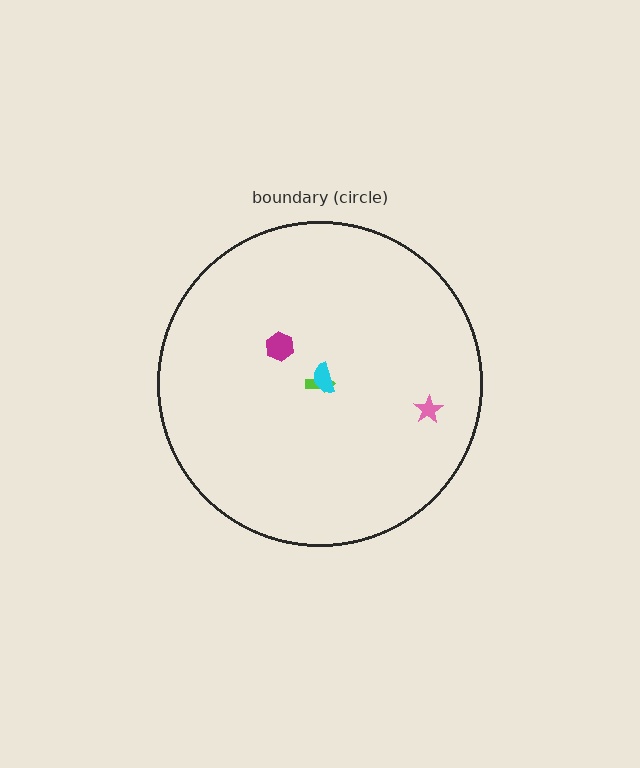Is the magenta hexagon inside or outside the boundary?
Inside.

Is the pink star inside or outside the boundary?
Inside.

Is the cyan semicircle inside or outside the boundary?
Inside.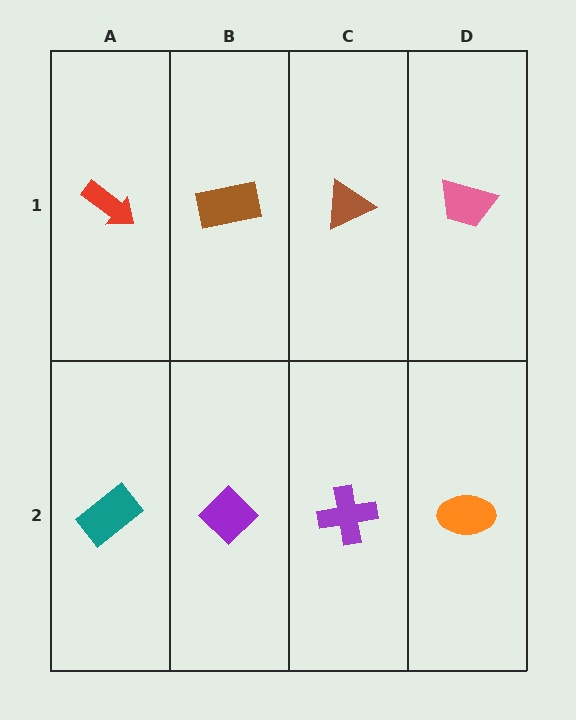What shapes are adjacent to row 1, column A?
A teal rectangle (row 2, column A), a brown rectangle (row 1, column B).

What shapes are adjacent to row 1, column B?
A purple diamond (row 2, column B), a red arrow (row 1, column A), a brown triangle (row 1, column C).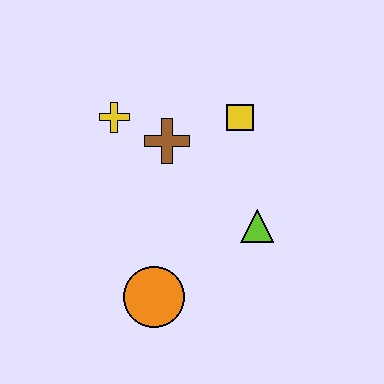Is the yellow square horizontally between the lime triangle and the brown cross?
Yes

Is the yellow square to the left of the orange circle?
No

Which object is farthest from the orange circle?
The yellow square is farthest from the orange circle.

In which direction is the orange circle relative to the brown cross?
The orange circle is below the brown cross.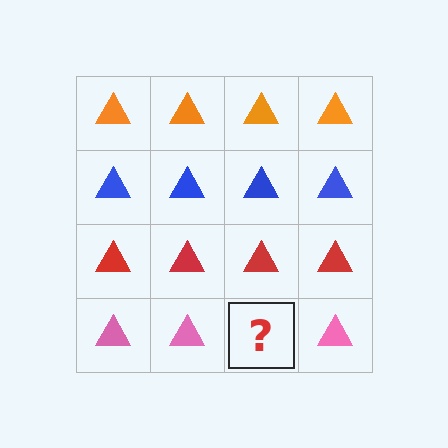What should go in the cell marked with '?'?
The missing cell should contain a pink triangle.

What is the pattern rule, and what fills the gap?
The rule is that each row has a consistent color. The gap should be filled with a pink triangle.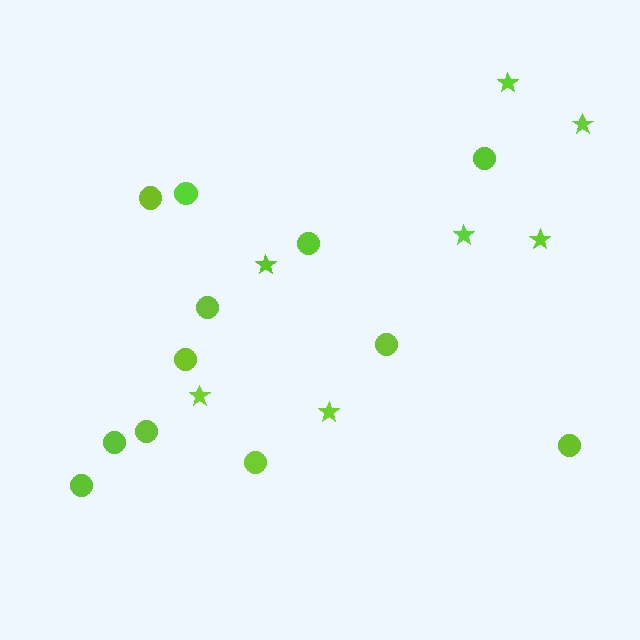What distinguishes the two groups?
There are 2 groups: one group of circles (12) and one group of stars (7).